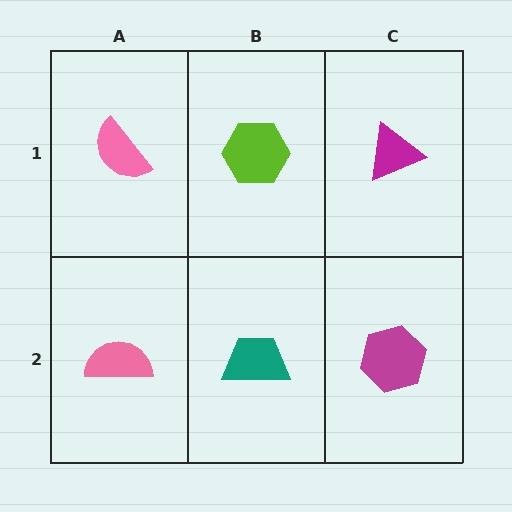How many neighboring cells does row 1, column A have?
2.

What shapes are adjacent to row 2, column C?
A magenta triangle (row 1, column C), a teal trapezoid (row 2, column B).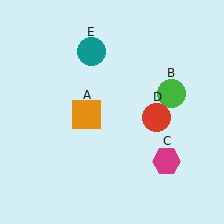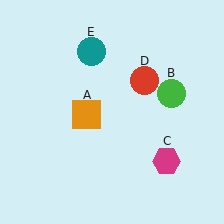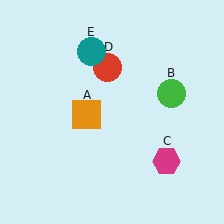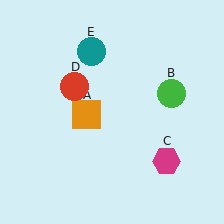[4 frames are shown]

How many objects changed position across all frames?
1 object changed position: red circle (object D).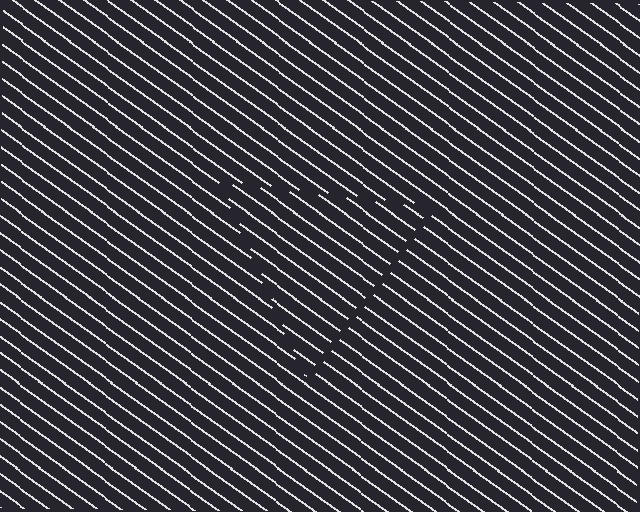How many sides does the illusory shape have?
3 sides — the line-ends trace a triangle.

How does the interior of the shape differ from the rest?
The interior of the shape contains the same grating, shifted by half a period — the contour is defined by the phase discontinuity where line-ends from the inner and outer gratings abut.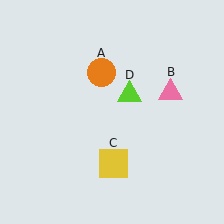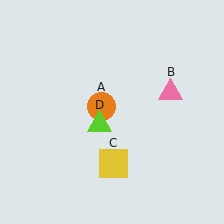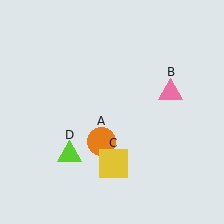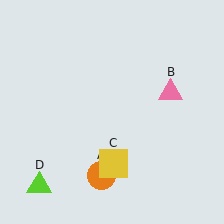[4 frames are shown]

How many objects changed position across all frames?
2 objects changed position: orange circle (object A), lime triangle (object D).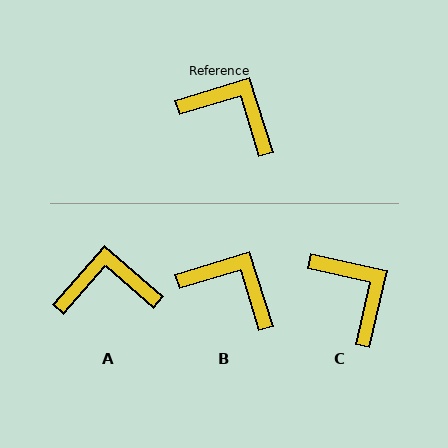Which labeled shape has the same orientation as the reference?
B.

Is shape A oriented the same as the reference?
No, it is off by about 32 degrees.